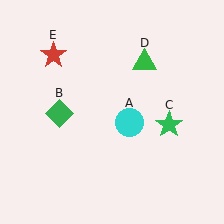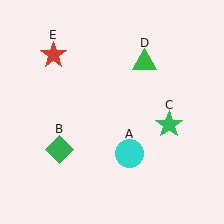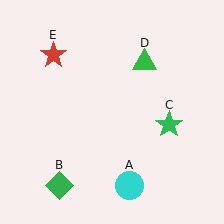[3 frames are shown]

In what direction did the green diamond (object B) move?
The green diamond (object B) moved down.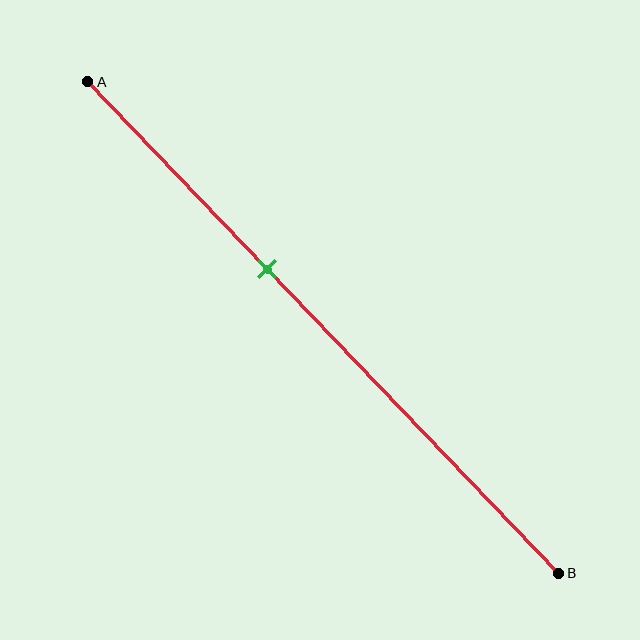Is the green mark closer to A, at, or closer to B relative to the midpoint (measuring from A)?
The green mark is closer to point A than the midpoint of segment AB.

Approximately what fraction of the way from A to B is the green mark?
The green mark is approximately 40% of the way from A to B.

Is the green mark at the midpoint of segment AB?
No, the mark is at about 40% from A, not at the 50% midpoint.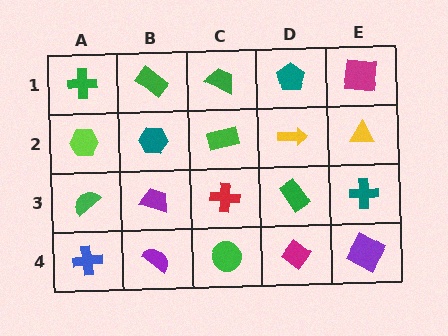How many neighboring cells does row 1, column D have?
3.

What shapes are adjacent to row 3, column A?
A lime hexagon (row 2, column A), a blue cross (row 4, column A), a purple trapezoid (row 3, column B).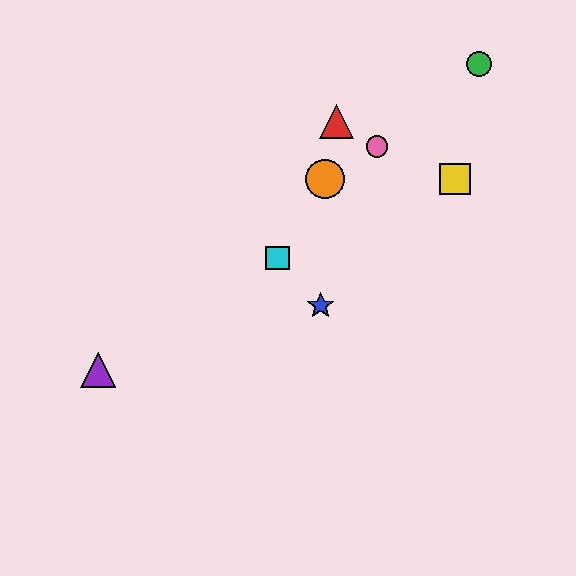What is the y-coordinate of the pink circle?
The pink circle is at y≈147.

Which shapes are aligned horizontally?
The yellow square, the orange circle are aligned horizontally.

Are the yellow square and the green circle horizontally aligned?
No, the yellow square is at y≈179 and the green circle is at y≈64.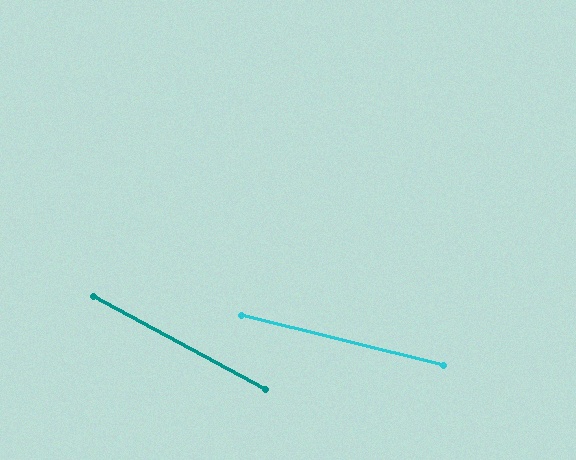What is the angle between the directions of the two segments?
Approximately 15 degrees.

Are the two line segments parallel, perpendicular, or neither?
Neither parallel nor perpendicular — they differ by about 15°.